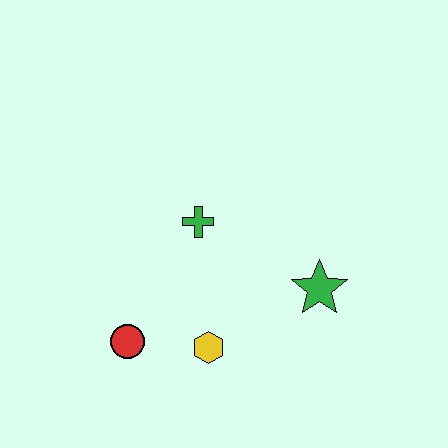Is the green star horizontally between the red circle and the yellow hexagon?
No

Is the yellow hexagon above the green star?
No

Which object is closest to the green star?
The yellow hexagon is closest to the green star.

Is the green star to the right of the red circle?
Yes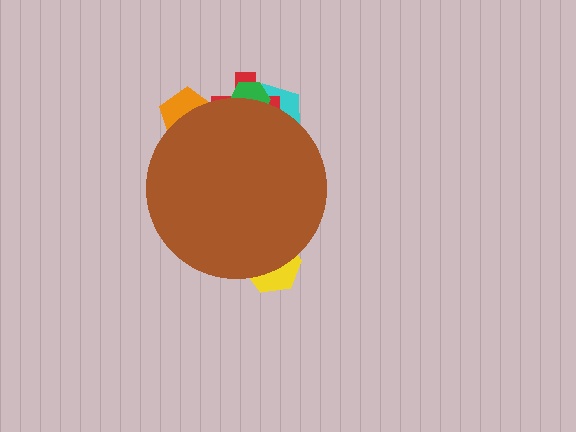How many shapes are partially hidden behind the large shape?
5 shapes are partially hidden.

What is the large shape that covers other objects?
A brown circle.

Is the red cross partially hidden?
Yes, the red cross is partially hidden behind the brown circle.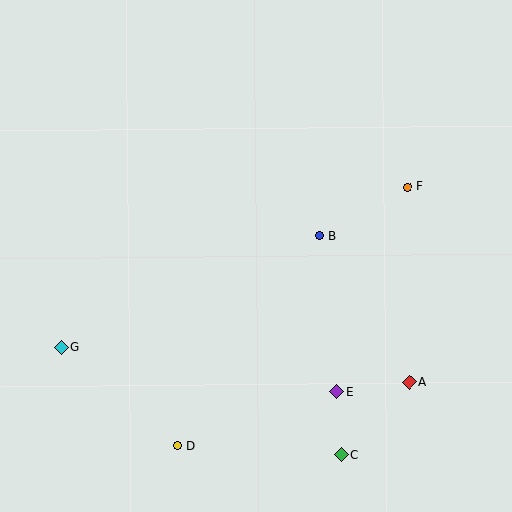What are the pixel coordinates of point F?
Point F is at (408, 187).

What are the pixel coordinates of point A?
Point A is at (409, 382).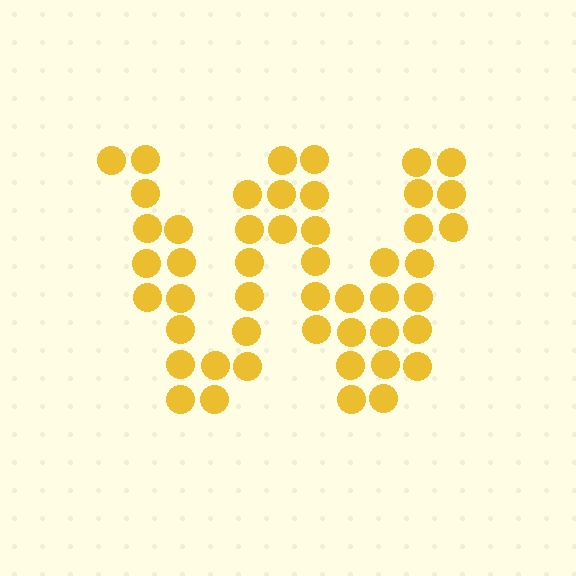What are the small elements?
The small elements are circles.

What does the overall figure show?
The overall figure shows the letter W.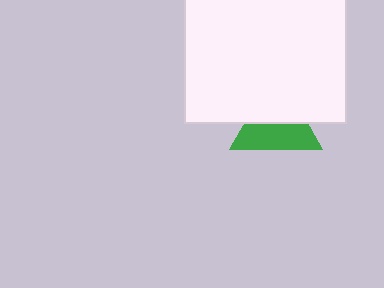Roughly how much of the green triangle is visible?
About half of it is visible (roughly 53%).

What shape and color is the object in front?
The object in front is a white square.